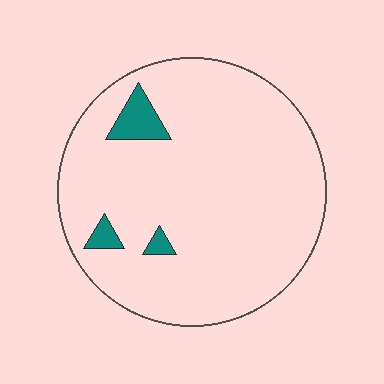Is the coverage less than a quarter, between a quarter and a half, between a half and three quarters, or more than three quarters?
Less than a quarter.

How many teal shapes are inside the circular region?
3.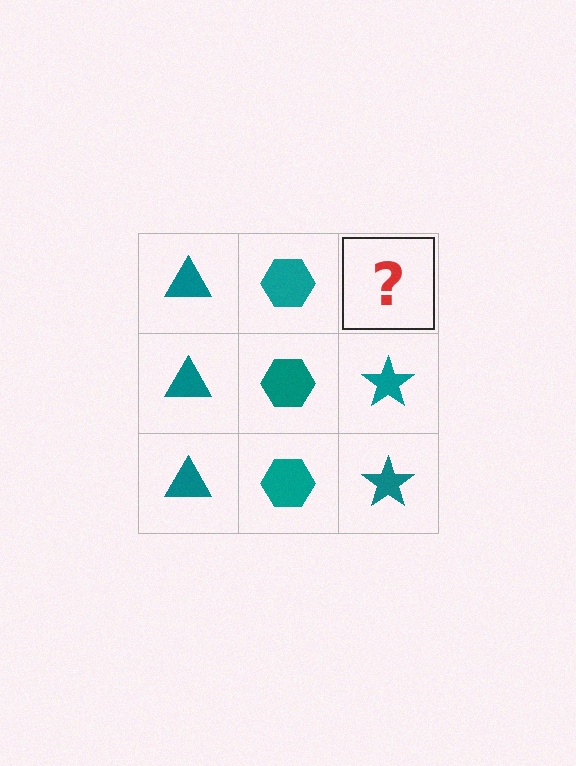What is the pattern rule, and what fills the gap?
The rule is that each column has a consistent shape. The gap should be filled with a teal star.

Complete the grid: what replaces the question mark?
The question mark should be replaced with a teal star.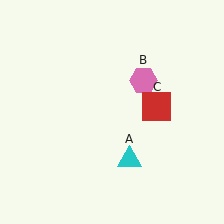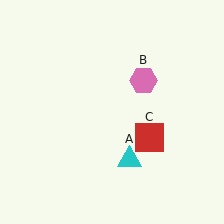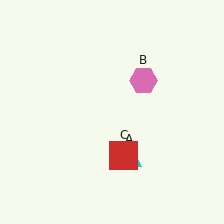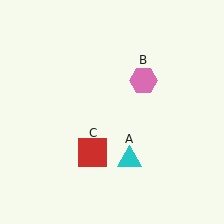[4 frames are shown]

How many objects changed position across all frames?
1 object changed position: red square (object C).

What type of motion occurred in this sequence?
The red square (object C) rotated clockwise around the center of the scene.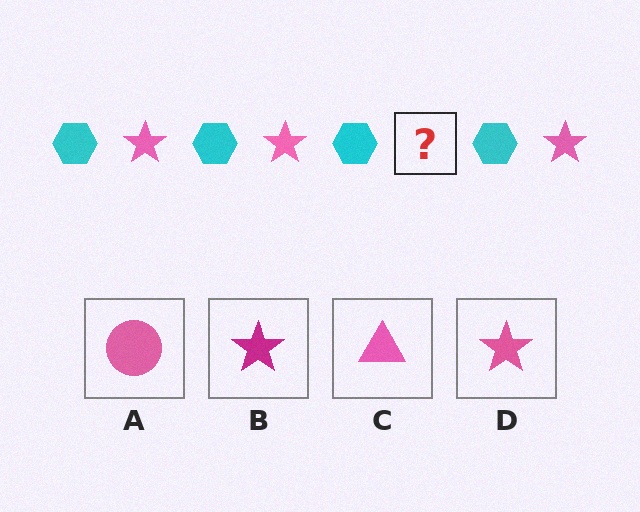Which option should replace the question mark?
Option D.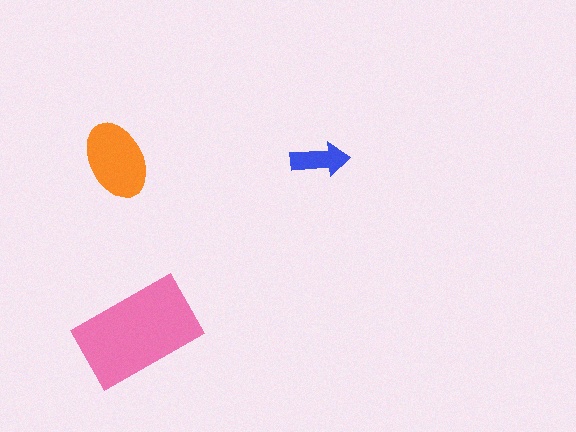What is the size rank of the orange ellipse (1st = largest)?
2nd.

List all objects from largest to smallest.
The pink rectangle, the orange ellipse, the blue arrow.